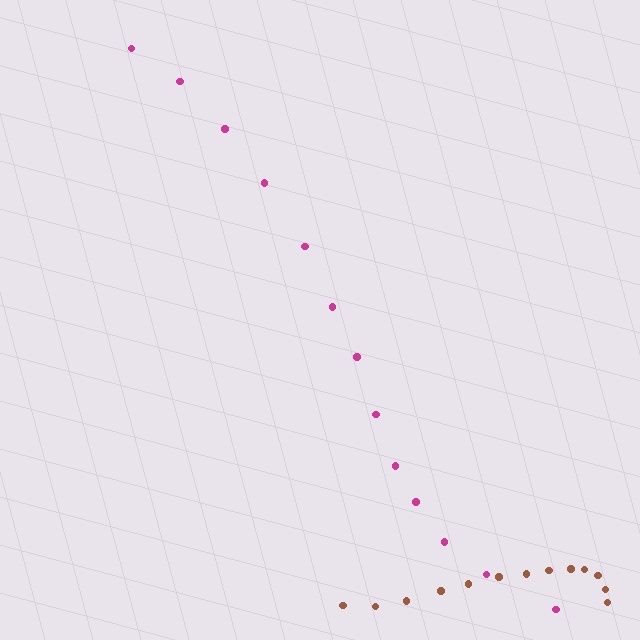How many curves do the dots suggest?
There are 2 distinct paths.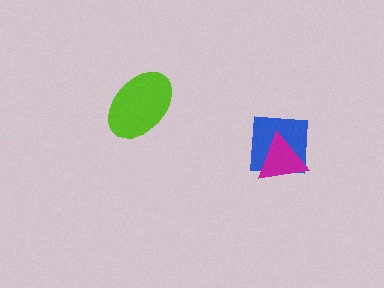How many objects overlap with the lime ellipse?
0 objects overlap with the lime ellipse.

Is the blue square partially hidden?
Yes, it is partially covered by another shape.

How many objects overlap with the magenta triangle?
1 object overlaps with the magenta triangle.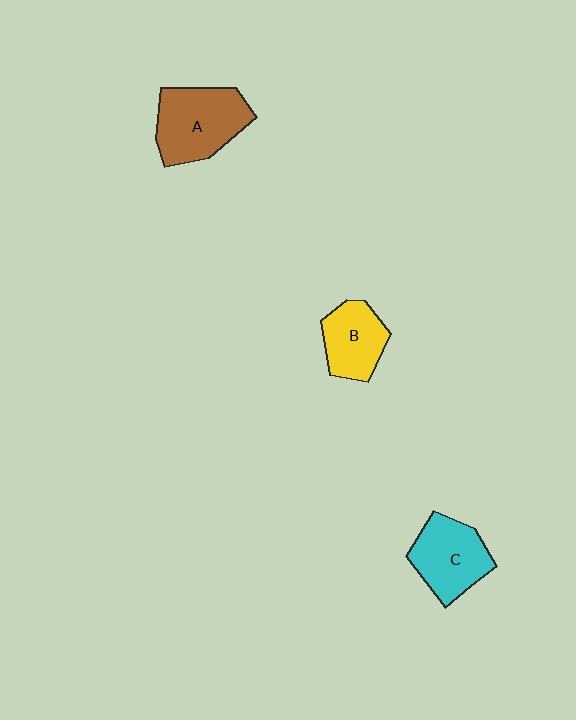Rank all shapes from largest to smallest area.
From largest to smallest: A (brown), C (cyan), B (yellow).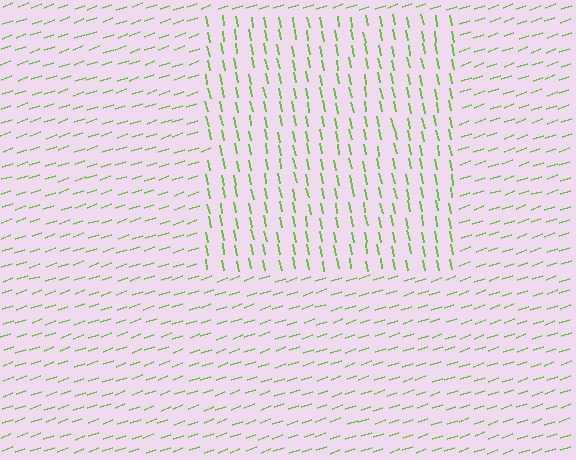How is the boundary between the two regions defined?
The boundary is defined purely by a change in line orientation (approximately 82 degrees difference). All lines are the same color and thickness.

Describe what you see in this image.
The image is filled with small lime line segments. A rectangle region in the image has lines oriented differently from the surrounding lines, creating a visible texture boundary.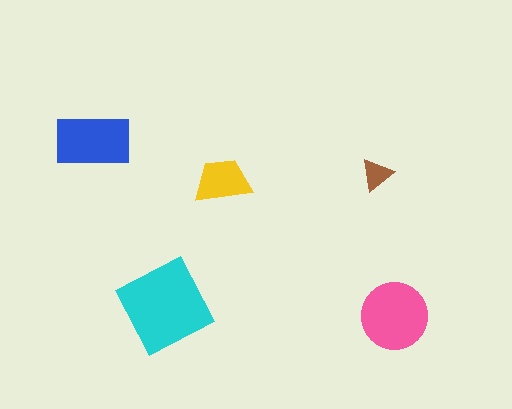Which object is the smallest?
The brown triangle.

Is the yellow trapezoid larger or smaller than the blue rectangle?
Smaller.